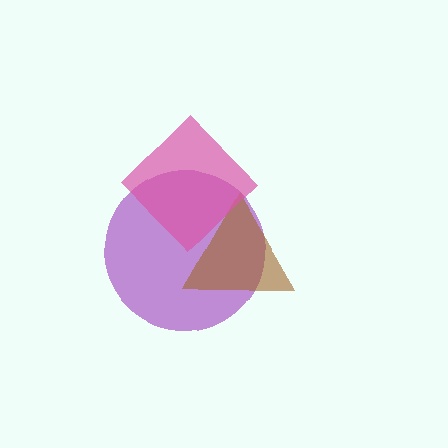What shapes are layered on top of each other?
The layered shapes are: a purple circle, a brown triangle, a pink diamond.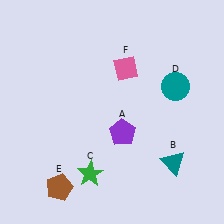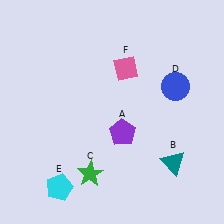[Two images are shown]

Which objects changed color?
D changed from teal to blue. E changed from brown to cyan.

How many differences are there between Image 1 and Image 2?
There are 2 differences between the two images.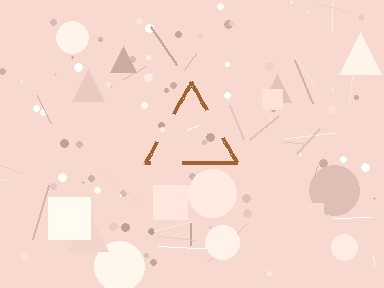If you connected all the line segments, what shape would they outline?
They would outline a triangle.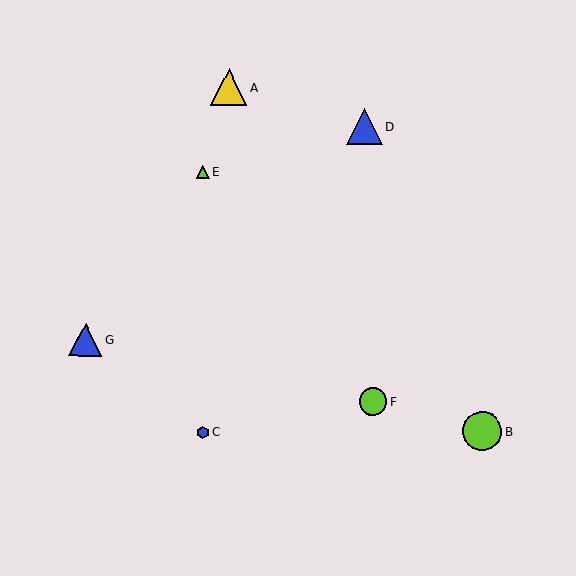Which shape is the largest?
The lime circle (labeled B) is the largest.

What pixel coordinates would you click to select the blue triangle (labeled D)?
Click at (365, 127) to select the blue triangle D.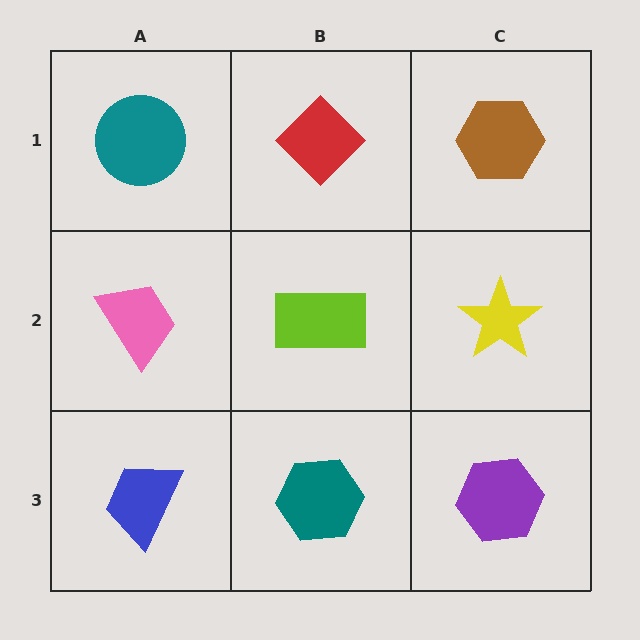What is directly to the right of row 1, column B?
A brown hexagon.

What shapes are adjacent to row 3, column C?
A yellow star (row 2, column C), a teal hexagon (row 3, column B).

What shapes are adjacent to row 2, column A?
A teal circle (row 1, column A), a blue trapezoid (row 3, column A), a lime rectangle (row 2, column B).